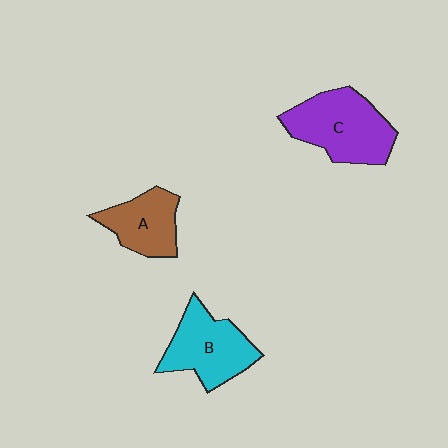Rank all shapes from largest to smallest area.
From largest to smallest: C (purple), B (cyan), A (brown).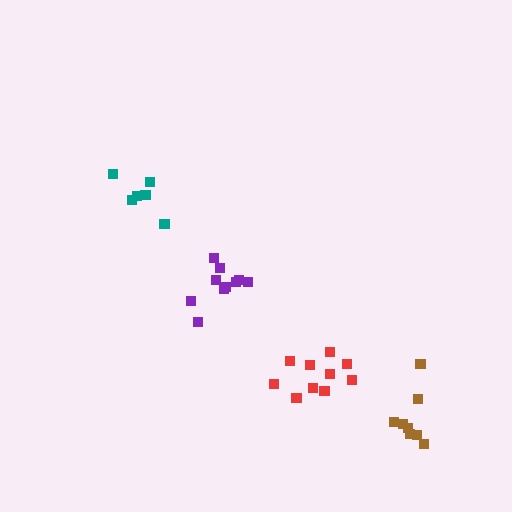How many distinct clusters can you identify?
There are 4 distinct clusters.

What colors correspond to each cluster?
The clusters are colored: brown, red, purple, teal.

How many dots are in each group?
Group 1: 8 dots, Group 2: 10 dots, Group 3: 10 dots, Group 4: 6 dots (34 total).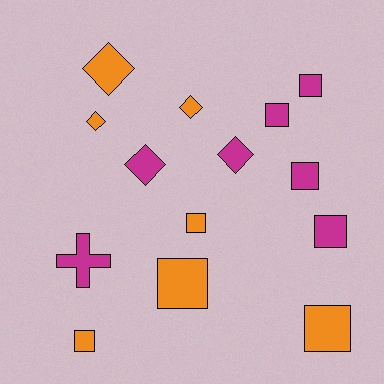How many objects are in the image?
There are 14 objects.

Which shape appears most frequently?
Square, with 8 objects.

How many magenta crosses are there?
There is 1 magenta cross.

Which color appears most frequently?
Magenta, with 7 objects.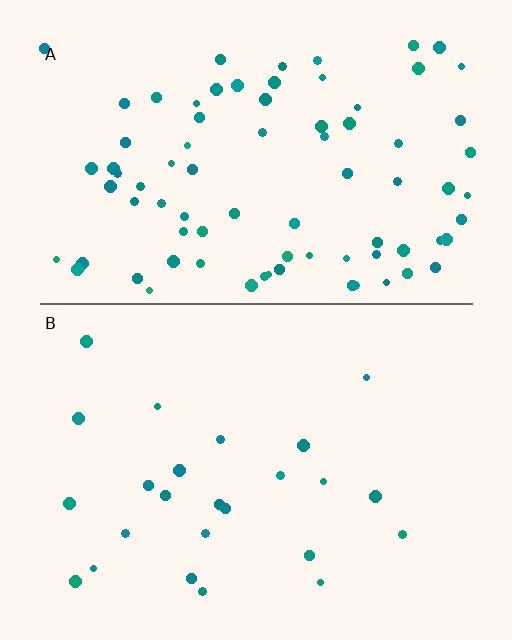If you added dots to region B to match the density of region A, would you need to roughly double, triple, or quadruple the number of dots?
Approximately triple.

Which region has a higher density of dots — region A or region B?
A (the top).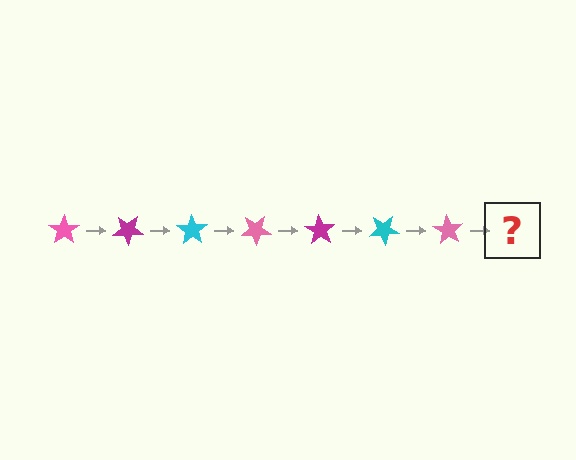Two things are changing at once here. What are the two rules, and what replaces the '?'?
The two rules are that it rotates 35 degrees each step and the color cycles through pink, magenta, and cyan. The '?' should be a magenta star, rotated 245 degrees from the start.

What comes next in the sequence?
The next element should be a magenta star, rotated 245 degrees from the start.